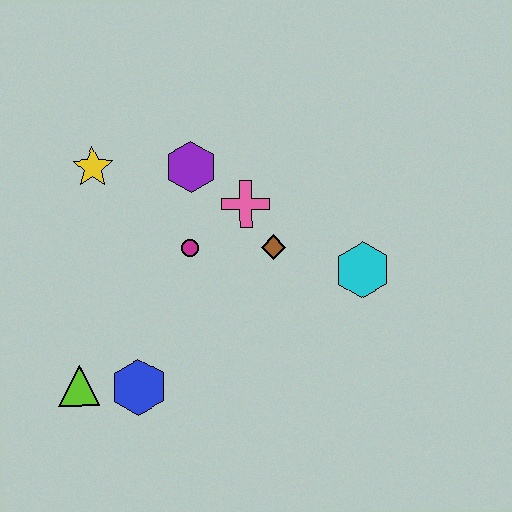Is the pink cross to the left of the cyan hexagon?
Yes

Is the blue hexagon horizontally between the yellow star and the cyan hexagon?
Yes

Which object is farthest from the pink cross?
The lime triangle is farthest from the pink cross.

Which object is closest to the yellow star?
The purple hexagon is closest to the yellow star.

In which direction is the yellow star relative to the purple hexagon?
The yellow star is to the left of the purple hexagon.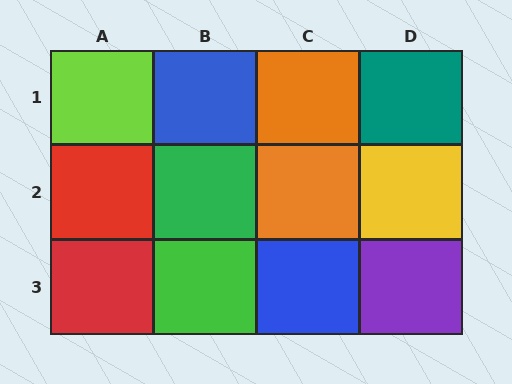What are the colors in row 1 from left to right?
Lime, blue, orange, teal.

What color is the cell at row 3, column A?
Red.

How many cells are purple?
1 cell is purple.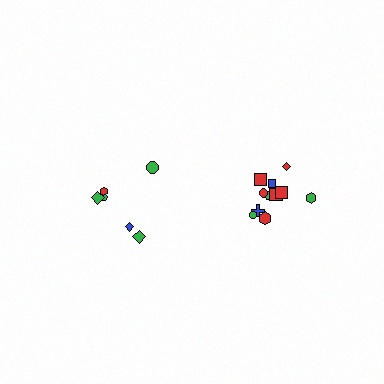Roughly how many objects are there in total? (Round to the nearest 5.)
Roughly 20 objects in total.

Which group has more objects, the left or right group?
The right group.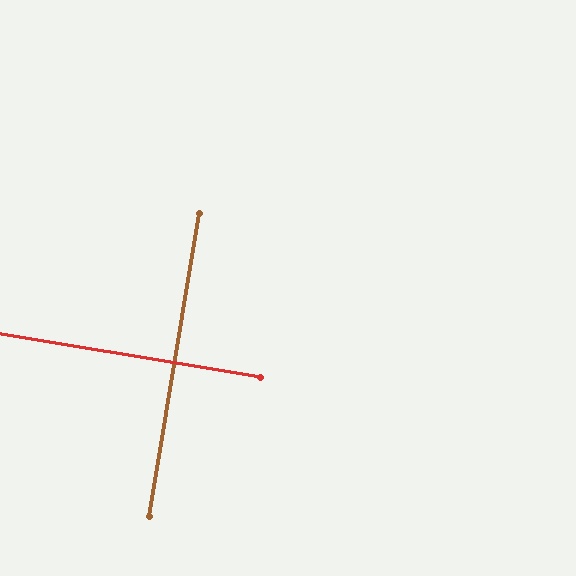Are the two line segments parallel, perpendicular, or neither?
Perpendicular — they meet at approximately 90°.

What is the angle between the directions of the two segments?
Approximately 90 degrees.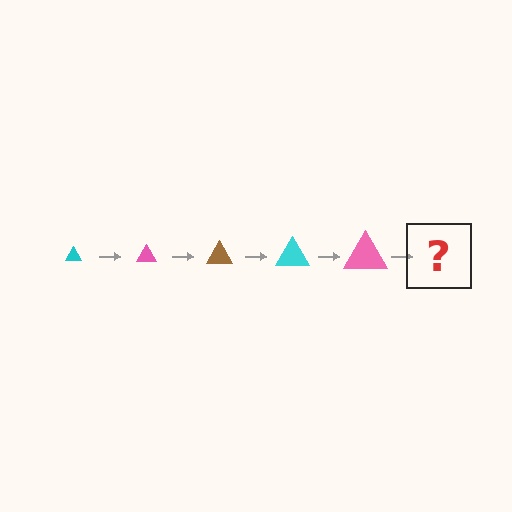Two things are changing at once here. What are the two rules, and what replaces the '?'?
The two rules are that the triangle grows larger each step and the color cycles through cyan, pink, and brown. The '?' should be a brown triangle, larger than the previous one.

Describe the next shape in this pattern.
It should be a brown triangle, larger than the previous one.